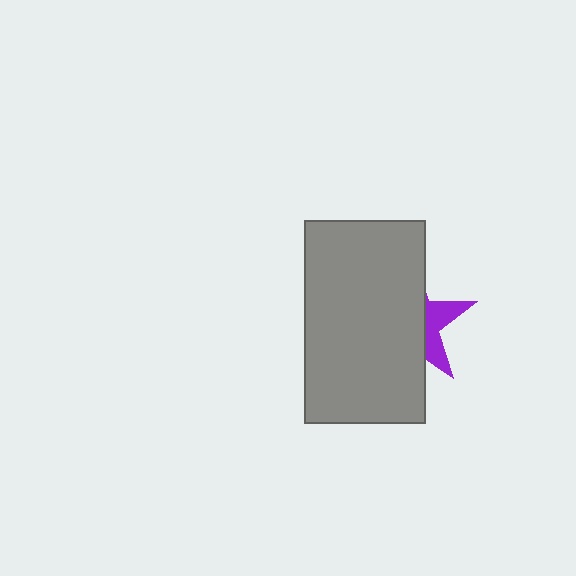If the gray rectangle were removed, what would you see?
You would see the complete purple star.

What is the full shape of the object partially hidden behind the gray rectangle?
The partially hidden object is a purple star.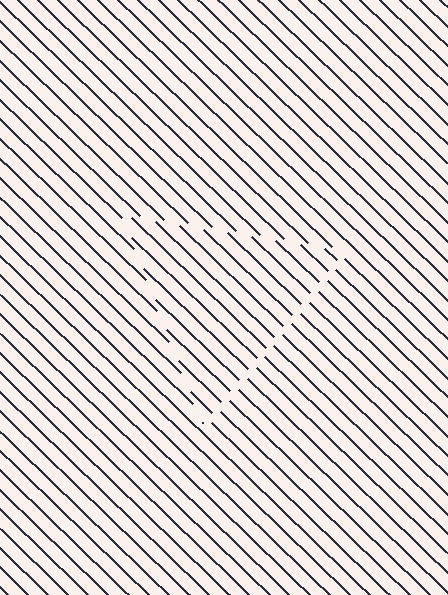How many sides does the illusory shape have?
3 sides — the line-ends trace a triangle.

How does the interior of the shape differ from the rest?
The interior of the shape contains the same grating, shifted by half a period — the contour is defined by the phase discontinuity where line-ends from the inner and outer gratings abut.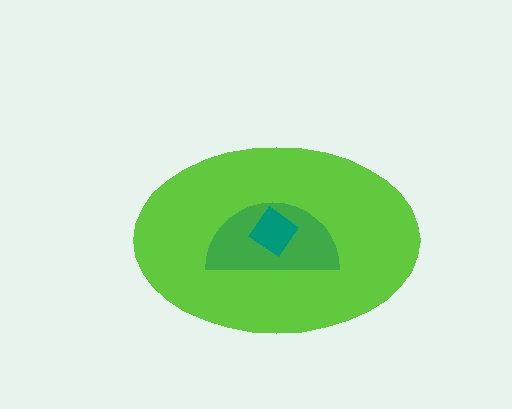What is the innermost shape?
The teal diamond.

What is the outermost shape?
The lime ellipse.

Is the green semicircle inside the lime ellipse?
Yes.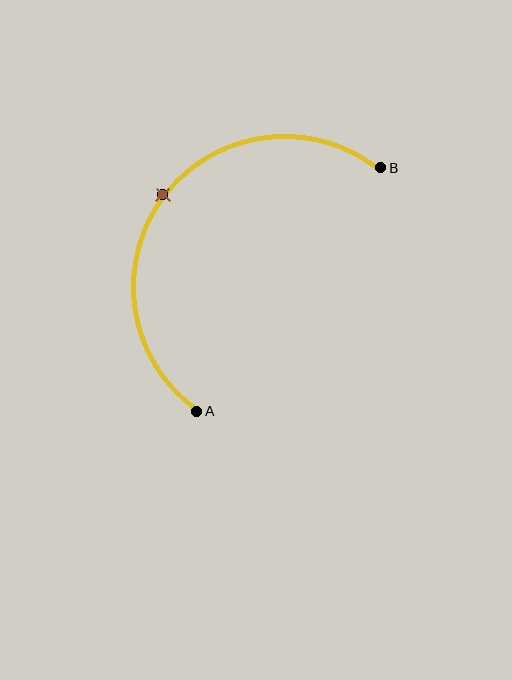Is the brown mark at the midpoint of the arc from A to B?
Yes. The brown mark lies on the arc at equal arc-length from both A and B — it is the arc midpoint.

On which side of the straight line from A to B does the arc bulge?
The arc bulges above and to the left of the straight line connecting A and B.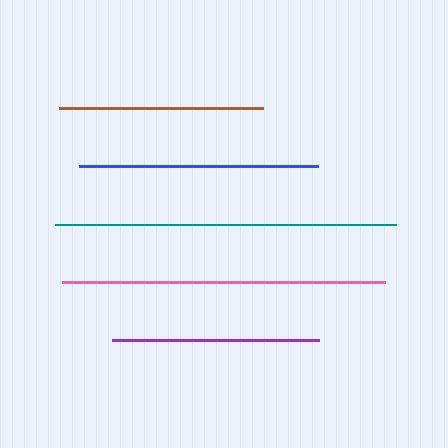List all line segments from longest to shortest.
From longest to shortest: teal, pink, blue, purple, brown.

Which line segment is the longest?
The teal line is the longest at approximately 342 pixels.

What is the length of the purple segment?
The purple segment is approximately 207 pixels long.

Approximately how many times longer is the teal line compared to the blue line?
The teal line is approximately 1.4 times the length of the blue line.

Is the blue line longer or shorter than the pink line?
The pink line is longer than the blue line.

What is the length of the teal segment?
The teal segment is approximately 342 pixels long.